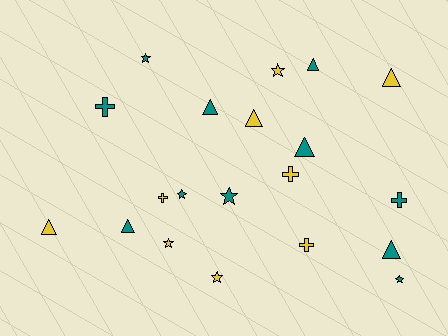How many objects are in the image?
There are 20 objects.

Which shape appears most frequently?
Triangle, with 8 objects.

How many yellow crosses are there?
There are 3 yellow crosses.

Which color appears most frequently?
Teal, with 11 objects.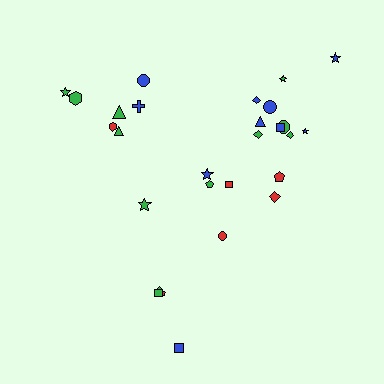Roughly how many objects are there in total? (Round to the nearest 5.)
Roughly 30 objects in total.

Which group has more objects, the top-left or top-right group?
The top-right group.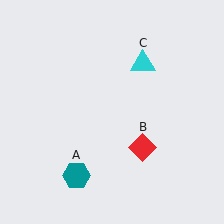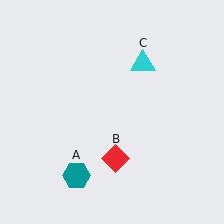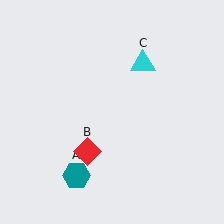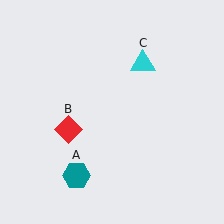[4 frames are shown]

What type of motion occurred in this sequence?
The red diamond (object B) rotated clockwise around the center of the scene.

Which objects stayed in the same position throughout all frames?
Teal hexagon (object A) and cyan triangle (object C) remained stationary.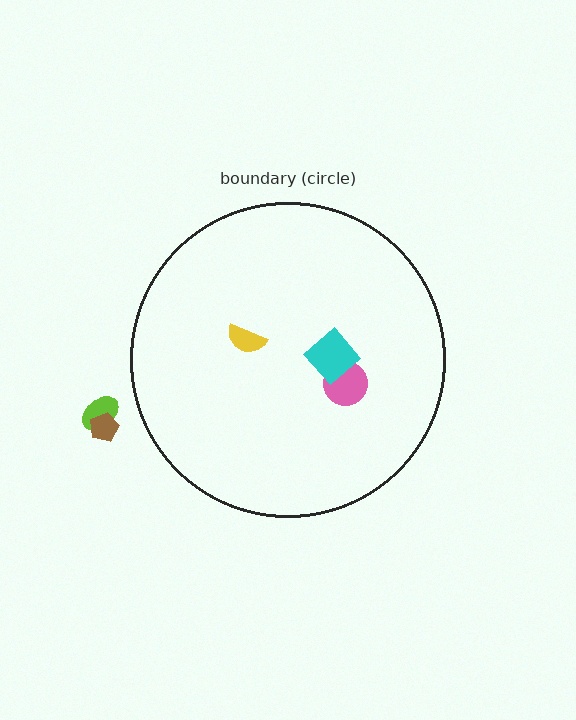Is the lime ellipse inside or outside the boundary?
Outside.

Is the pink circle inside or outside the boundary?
Inside.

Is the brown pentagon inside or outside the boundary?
Outside.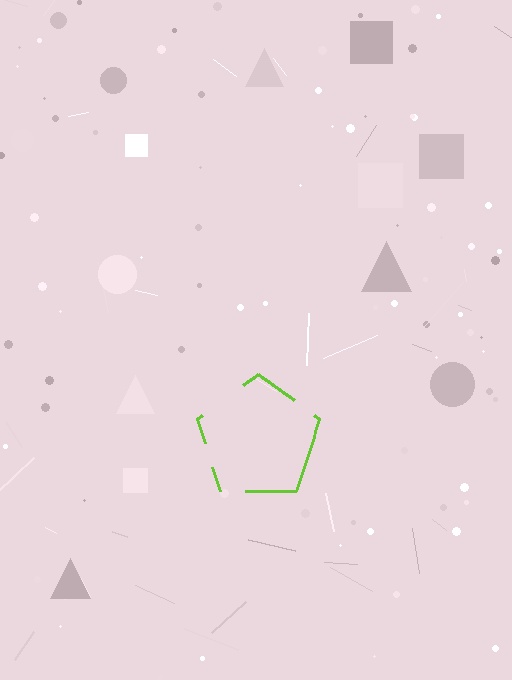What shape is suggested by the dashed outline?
The dashed outline suggests a pentagon.